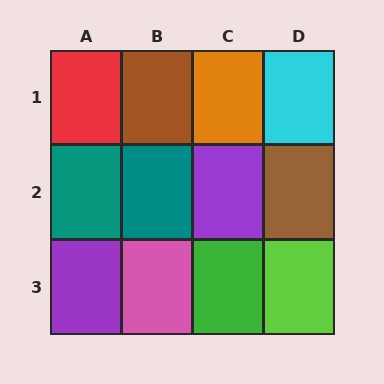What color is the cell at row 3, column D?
Lime.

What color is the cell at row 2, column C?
Purple.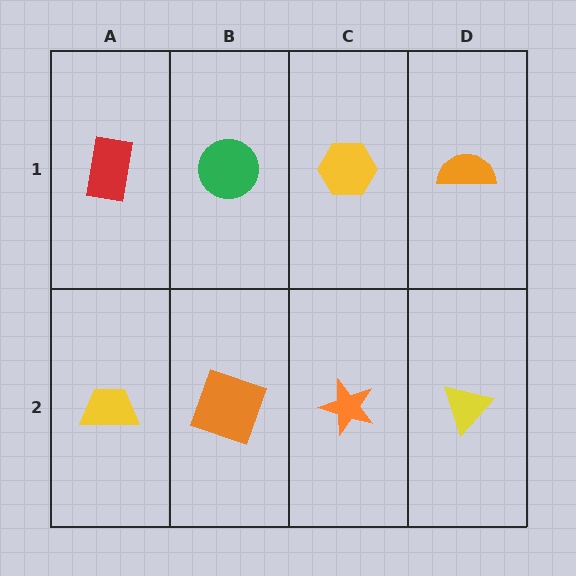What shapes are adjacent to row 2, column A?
A red rectangle (row 1, column A), an orange square (row 2, column B).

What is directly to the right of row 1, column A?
A green circle.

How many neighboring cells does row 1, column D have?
2.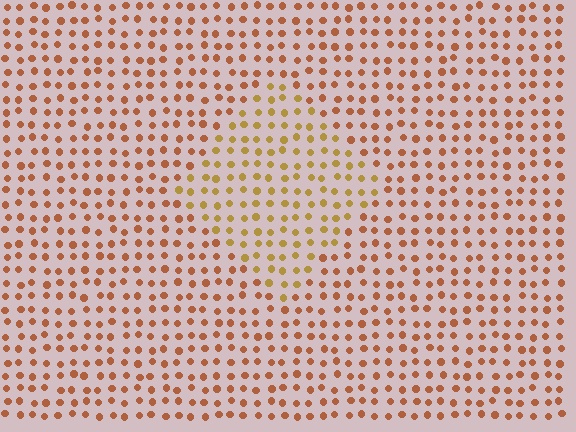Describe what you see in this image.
The image is filled with small brown elements in a uniform arrangement. A diamond-shaped region is visible where the elements are tinted to a slightly different hue, forming a subtle color boundary.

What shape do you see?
I see a diamond.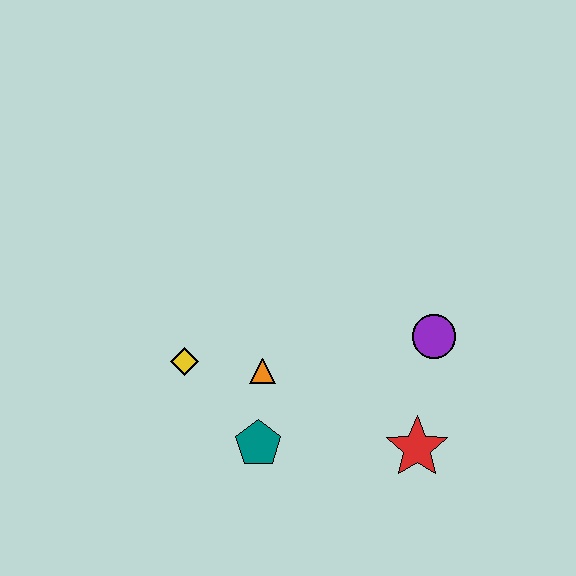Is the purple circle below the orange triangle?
No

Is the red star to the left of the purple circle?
Yes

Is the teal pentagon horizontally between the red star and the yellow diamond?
Yes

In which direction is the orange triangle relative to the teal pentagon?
The orange triangle is above the teal pentagon.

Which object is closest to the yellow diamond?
The orange triangle is closest to the yellow diamond.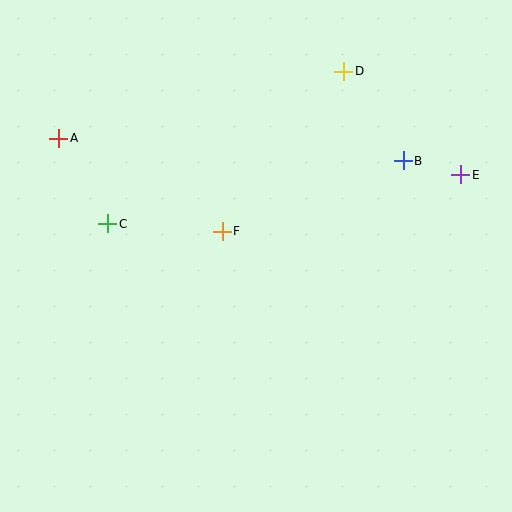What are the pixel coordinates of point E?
Point E is at (461, 175).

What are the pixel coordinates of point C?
Point C is at (108, 224).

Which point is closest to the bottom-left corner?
Point C is closest to the bottom-left corner.